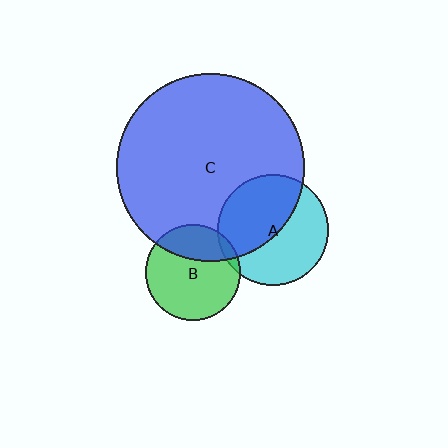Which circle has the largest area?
Circle C (blue).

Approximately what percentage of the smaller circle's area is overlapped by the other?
Approximately 5%.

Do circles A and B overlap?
Yes.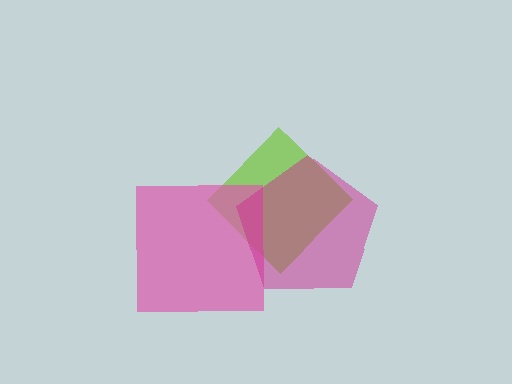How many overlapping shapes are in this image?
There are 3 overlapping shapes in the image.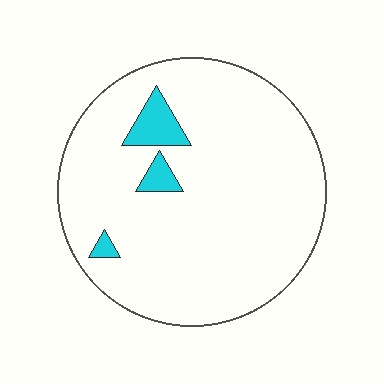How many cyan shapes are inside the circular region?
3.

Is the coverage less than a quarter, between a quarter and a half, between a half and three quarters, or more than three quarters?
Less than a quarter.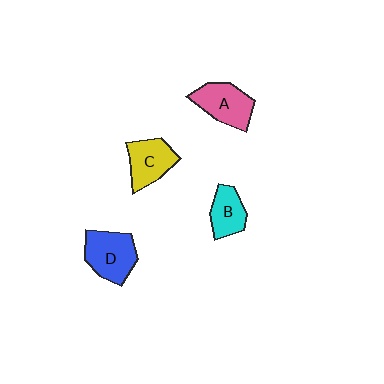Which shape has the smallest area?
Shape B (cyan).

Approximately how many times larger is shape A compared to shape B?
Approximately 1.3 times.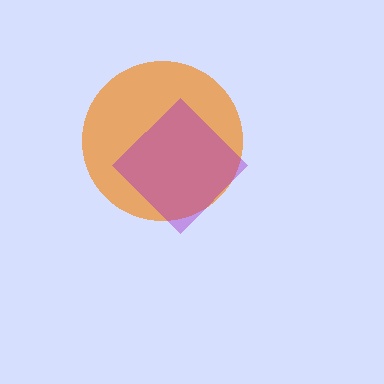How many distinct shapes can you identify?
There are 2 distinct shapes: an orange circle, a purple diamond.